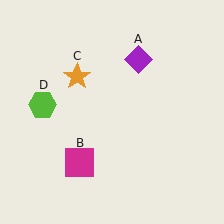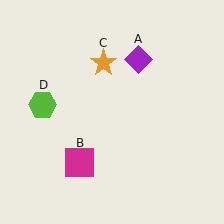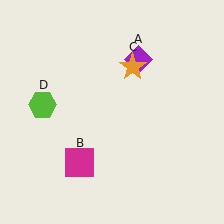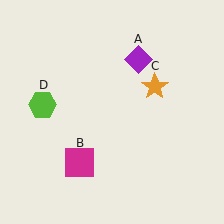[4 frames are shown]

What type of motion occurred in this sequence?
The orange star (object C) rotated clockwise around the center of the scene.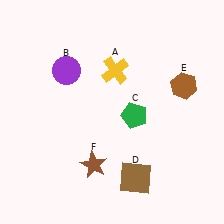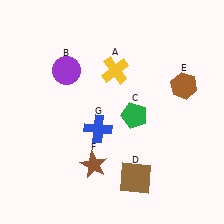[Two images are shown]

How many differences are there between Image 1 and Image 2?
There is 1 difference between the two images.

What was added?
A blue cross (G) was added in Image 2.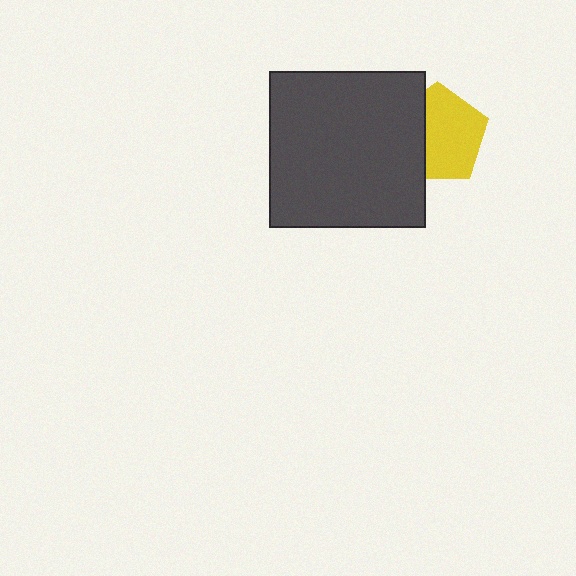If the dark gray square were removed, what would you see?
You would see the complete yellow pentagon.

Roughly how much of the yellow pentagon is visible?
Most of it is visible (roughly 66%).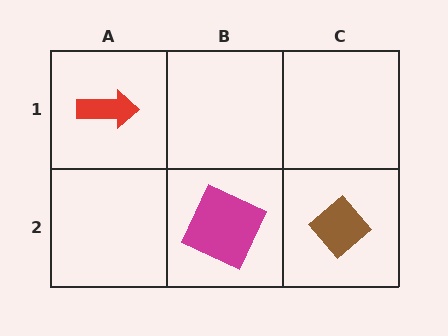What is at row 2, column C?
A brown diamond.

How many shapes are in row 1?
1 shape.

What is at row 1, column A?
A red arrow.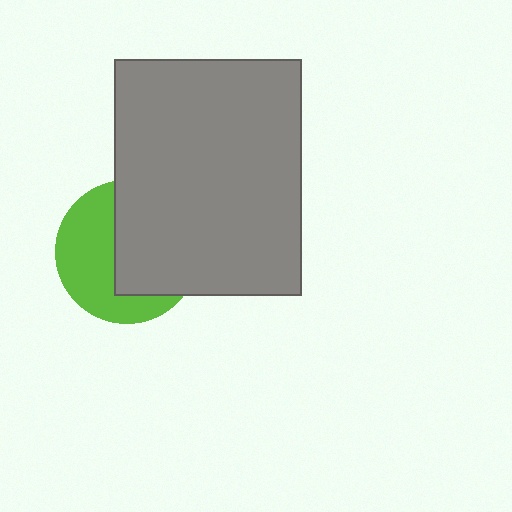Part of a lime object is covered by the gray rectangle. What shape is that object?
It is a circle.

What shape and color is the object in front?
The object in front is a gray rectangle.